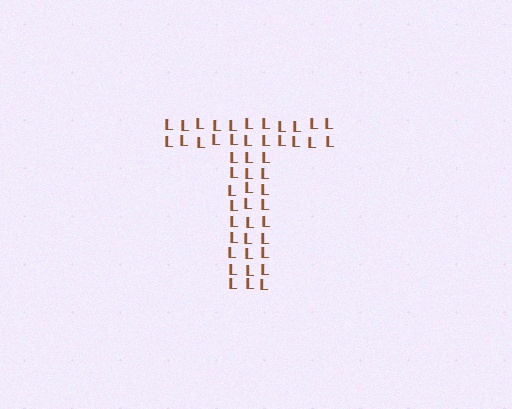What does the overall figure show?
The overall figure shows the letter T.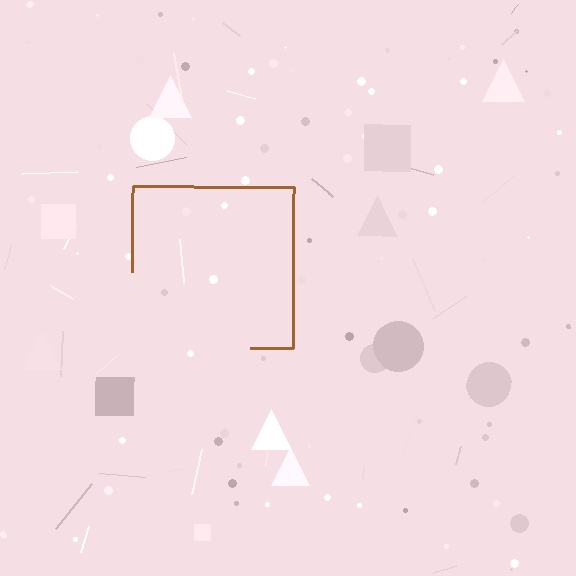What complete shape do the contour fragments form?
The contour fragments form a square.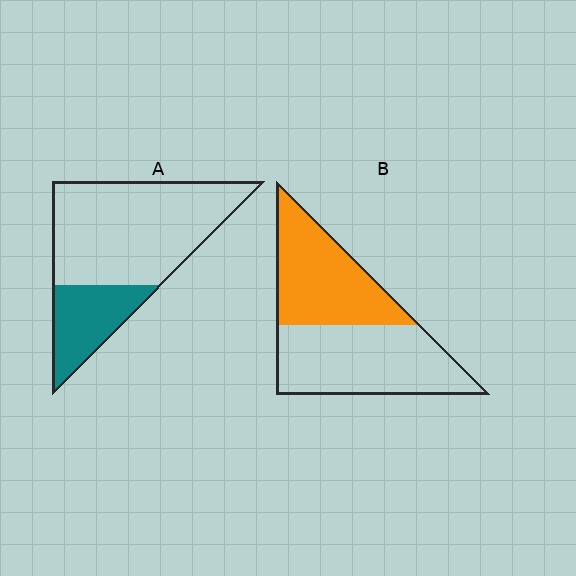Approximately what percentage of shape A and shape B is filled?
A is approximately 25% and B is approximately 45%.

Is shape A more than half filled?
No.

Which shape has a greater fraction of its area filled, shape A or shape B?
Shape B.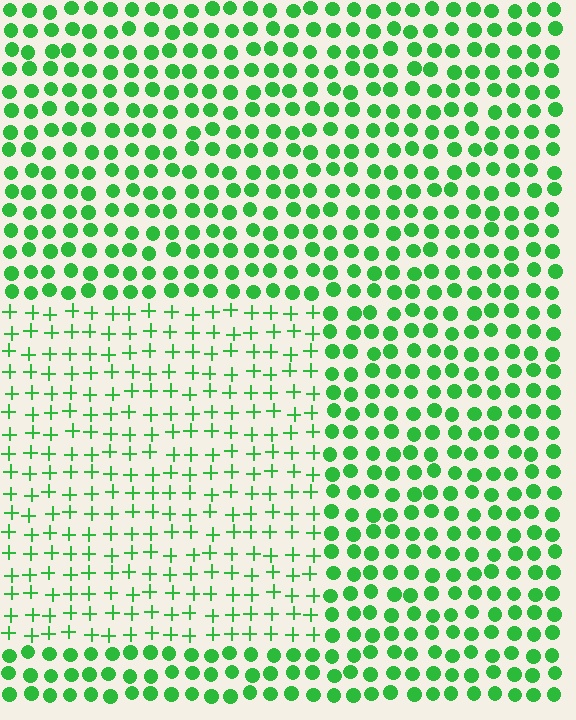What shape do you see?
I see a rectangle.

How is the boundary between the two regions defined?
The boundary is defined by a change in element shape: plus signs inside vs. circles outside. All elements share the same color and spacing.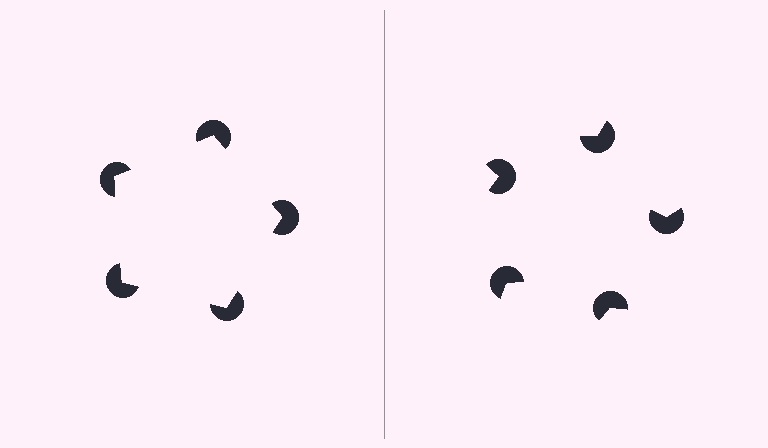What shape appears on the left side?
An illusory pentagon.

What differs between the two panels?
The pac-man discs are positioned identically on both sides; only the wedge orientations differ. On the left they align to a pentagon; on the right they are misaligned.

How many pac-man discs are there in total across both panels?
10 — 5 on each side.